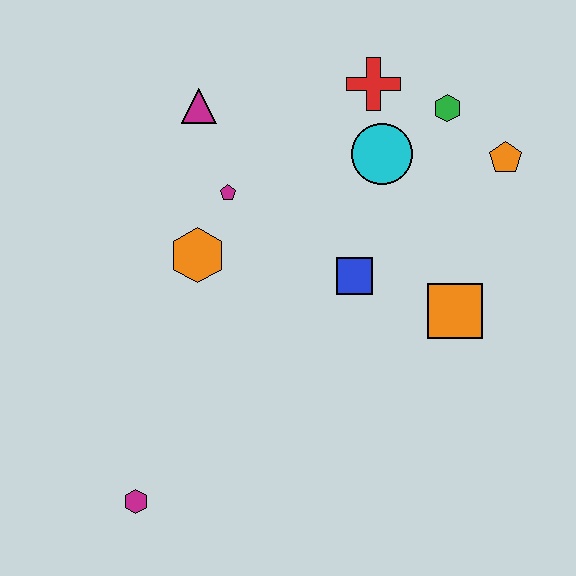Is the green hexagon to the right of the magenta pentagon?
Yes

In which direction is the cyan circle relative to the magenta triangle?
The cyan circle is to the right of the magenta triangle.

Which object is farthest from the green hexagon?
The magenta hexagon is farthest from the green hexagon.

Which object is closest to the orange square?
The blue square is closest to the orange square.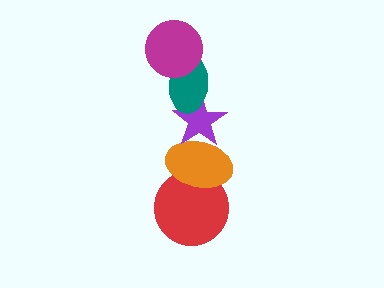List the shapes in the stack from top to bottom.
From top to bottom: the magenta circle, the teal ellipse, the purple star, the orange ellipse, the red circle.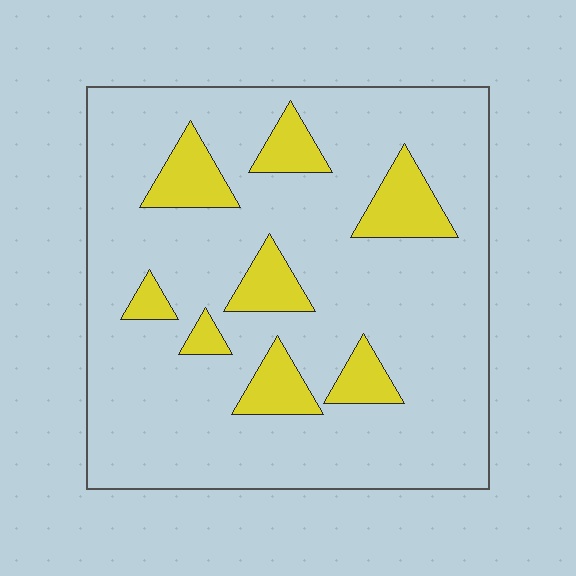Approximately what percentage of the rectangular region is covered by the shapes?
Approximately 15%.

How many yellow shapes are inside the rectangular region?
8.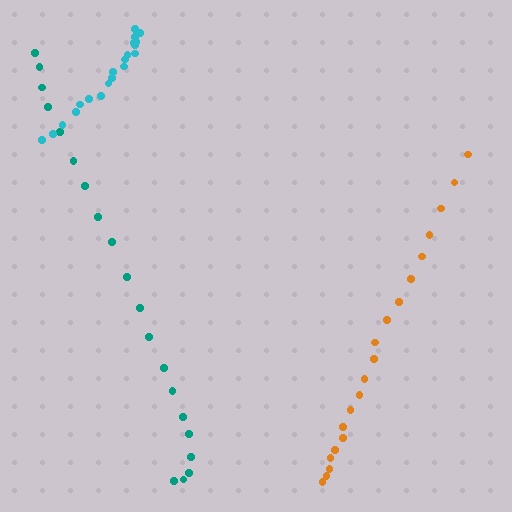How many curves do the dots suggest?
There are 3 distinct paths.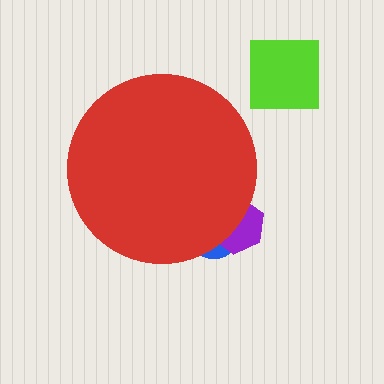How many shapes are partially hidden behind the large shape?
2 shapes are partially hidden.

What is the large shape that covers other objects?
A red circle.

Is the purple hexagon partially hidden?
Yes, the purple hexagon is partially hidden behind the red circle.